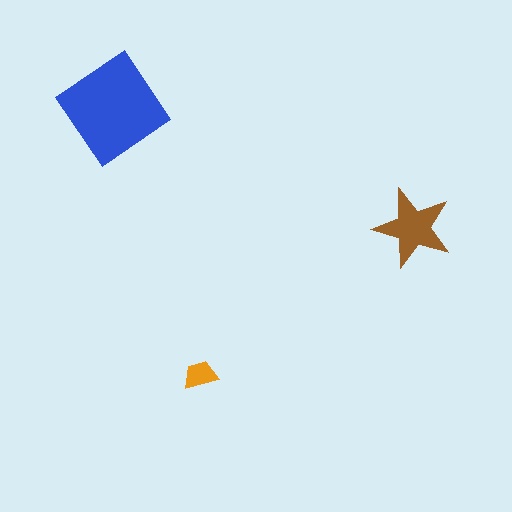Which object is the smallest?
The orange trapezoid.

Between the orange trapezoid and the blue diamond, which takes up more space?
The blue diamond.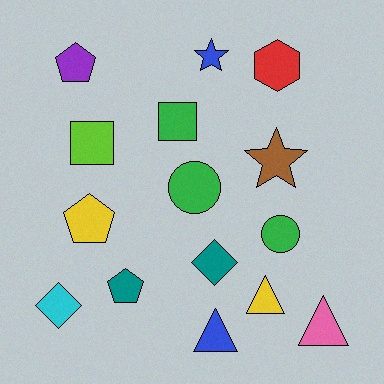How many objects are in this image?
There are 15 objects.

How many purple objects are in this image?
There is 1 purple object.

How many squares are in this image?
There are 2 squares.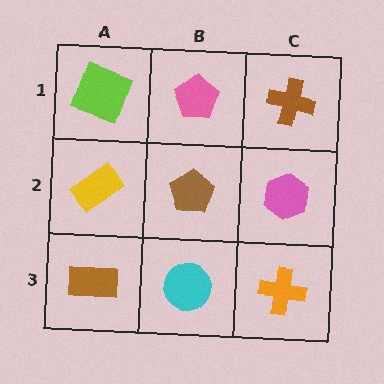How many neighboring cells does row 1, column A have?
2.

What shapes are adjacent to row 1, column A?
A yellow rectangle (row 2, column A), a pink pentagon (row 1, column B).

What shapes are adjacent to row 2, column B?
A pink pentagon (row 1, column B), a cyan circle (row 3, column B), a yellow rectangle (row 2, column A), a pink hexagon (row 2, column C).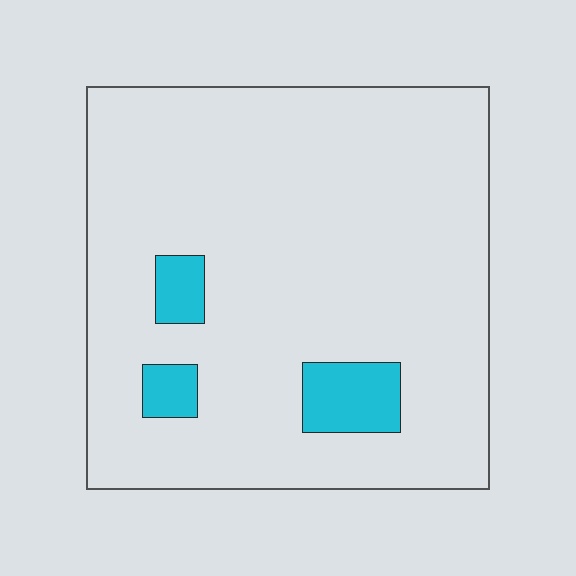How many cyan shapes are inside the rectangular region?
3.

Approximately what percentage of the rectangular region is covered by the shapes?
Approximately 10%.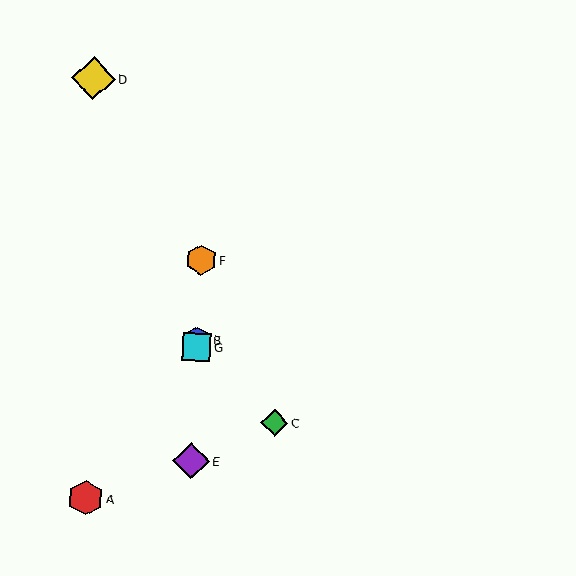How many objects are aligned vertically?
4 objects (B, E, F, G) are aligned vertically.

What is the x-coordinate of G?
Object G is at x≈197.